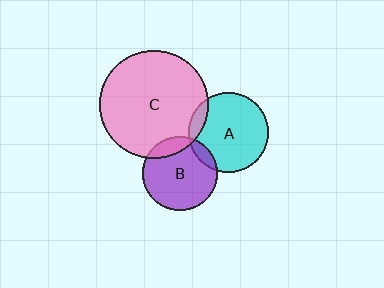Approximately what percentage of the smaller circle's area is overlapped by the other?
Approximately 15%.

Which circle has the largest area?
Circle C (pink).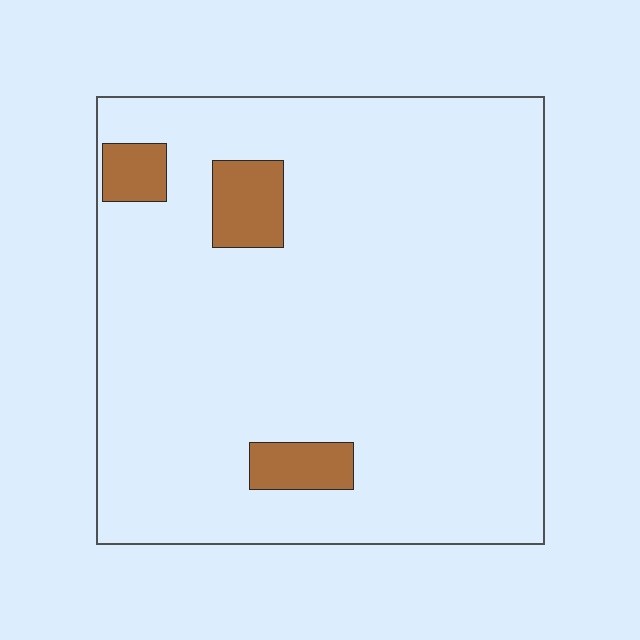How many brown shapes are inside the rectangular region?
3.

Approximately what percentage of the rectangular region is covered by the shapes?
Approximately 10%.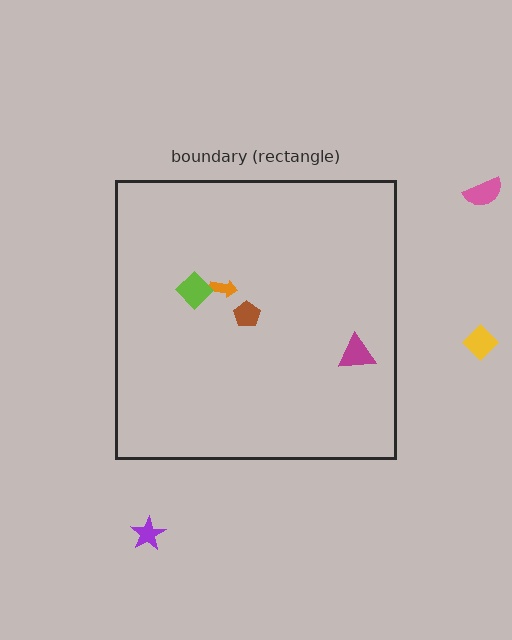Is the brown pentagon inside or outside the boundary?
Inside.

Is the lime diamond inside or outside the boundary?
Inside.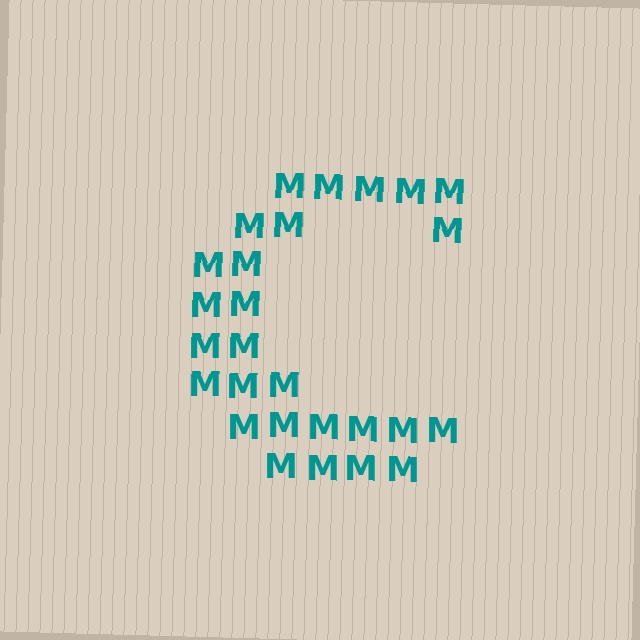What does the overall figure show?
The overall figure shows the letter C.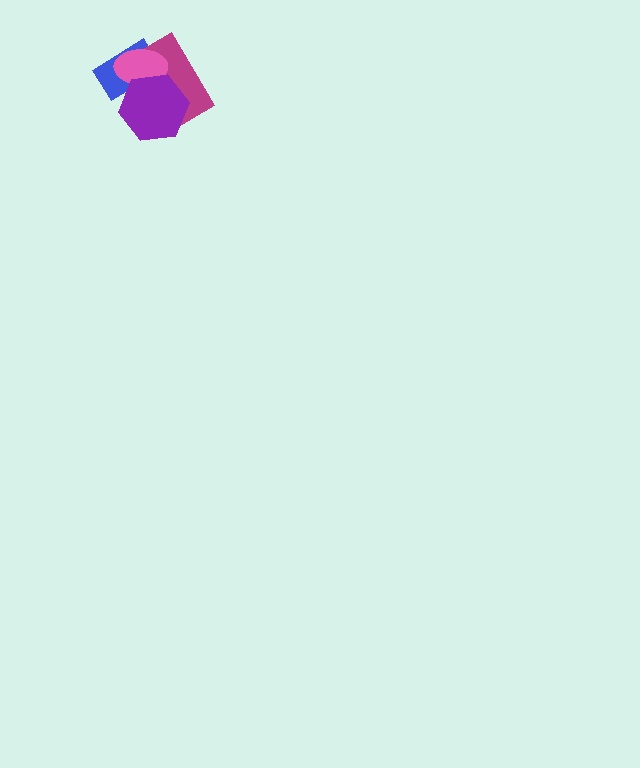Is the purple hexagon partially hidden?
No, no other shape covers it.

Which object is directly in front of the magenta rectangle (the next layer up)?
The pink ellipse is directly in front of the magenta rectangle.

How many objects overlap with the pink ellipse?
3 objects overlap with the pink ellipse.